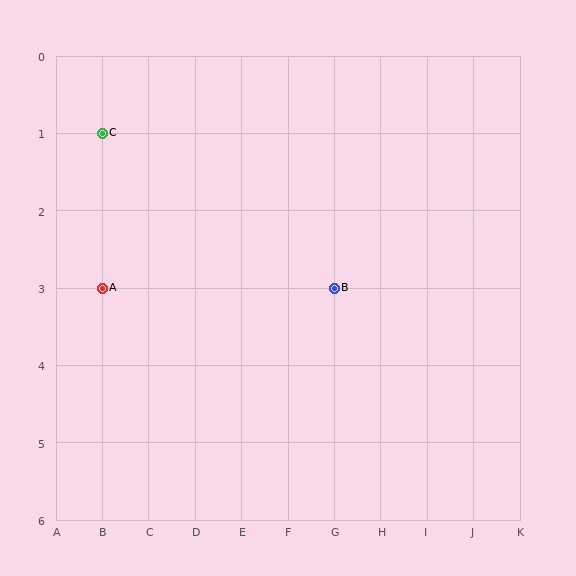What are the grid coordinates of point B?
Point B is at grid coordinates (G, 3).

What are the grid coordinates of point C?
Point C is at grid coordinates (B, 1).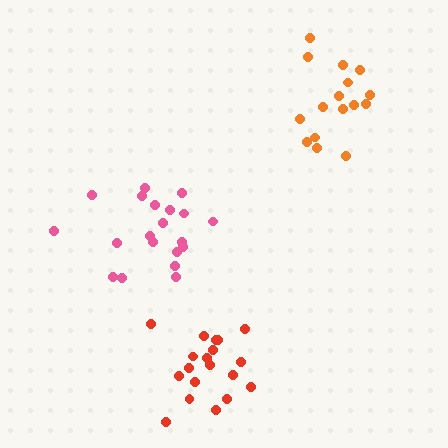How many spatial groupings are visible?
There are 3 spatial groupings.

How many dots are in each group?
Group 1: 19 dots, Group 2: 20 dots, Group 3: 16 dots (55 total).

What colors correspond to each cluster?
The clusters are colored: red, pink, orange.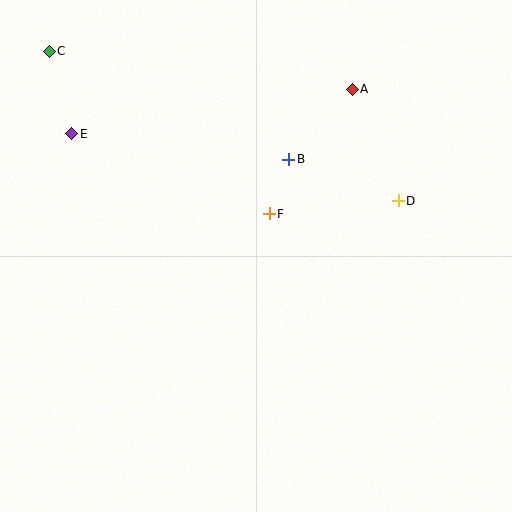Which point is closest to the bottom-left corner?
Point E is closest to the bottom-left corner.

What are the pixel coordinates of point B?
Point B is at (289, 159).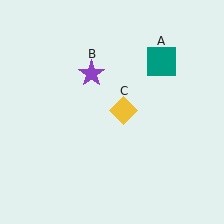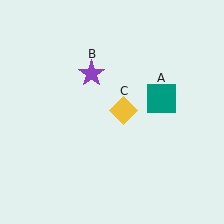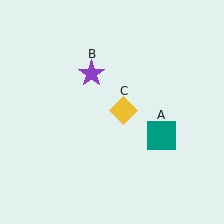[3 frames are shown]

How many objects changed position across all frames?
1 object changed position: teal square (object A).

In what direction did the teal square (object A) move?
The teal square (object A) moved down.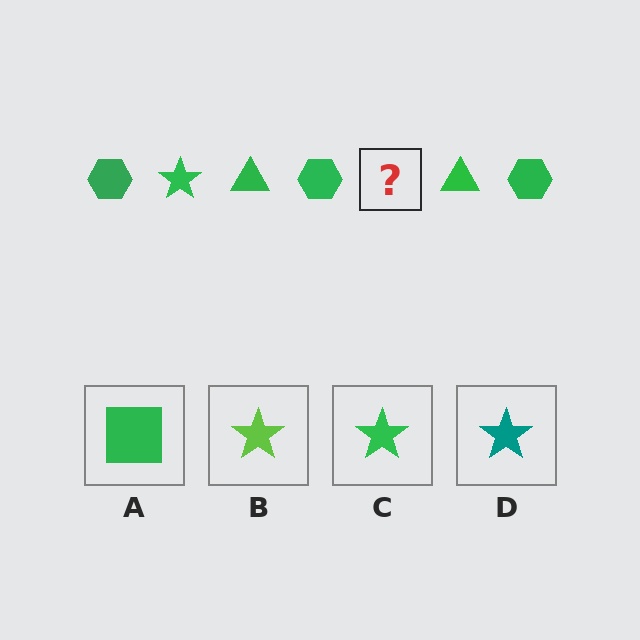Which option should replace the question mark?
Option C.